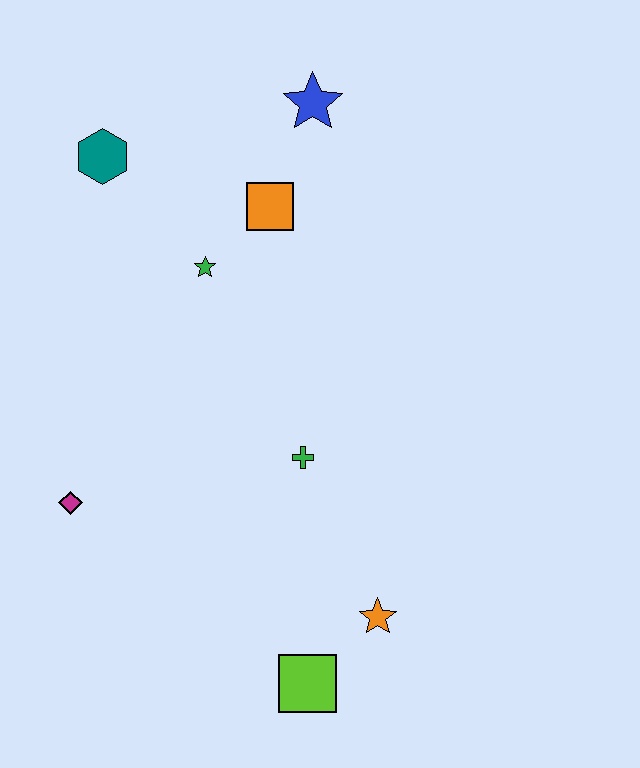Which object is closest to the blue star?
The orange square is closest to the blue star.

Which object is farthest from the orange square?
The lime square is farthest from the orange square.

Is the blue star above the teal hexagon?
Yes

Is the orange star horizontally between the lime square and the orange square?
No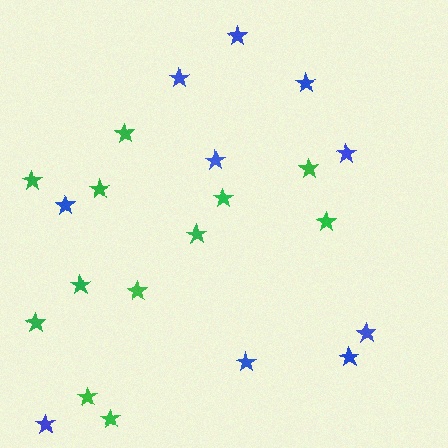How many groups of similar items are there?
There are 2 groups: one group of blue stars (10) and one group of green stars (12).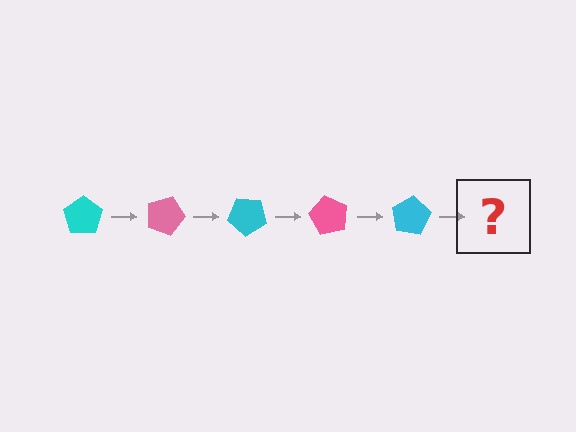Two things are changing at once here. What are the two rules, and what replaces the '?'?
The two rules are that it rotates 20 degrees each step and the color cycles through cyan and pink. The '?' should be a pink pentagon, rotated 100 degrees from the start.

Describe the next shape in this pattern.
It should be a pink pentagon, rotated 100 degrees from the start.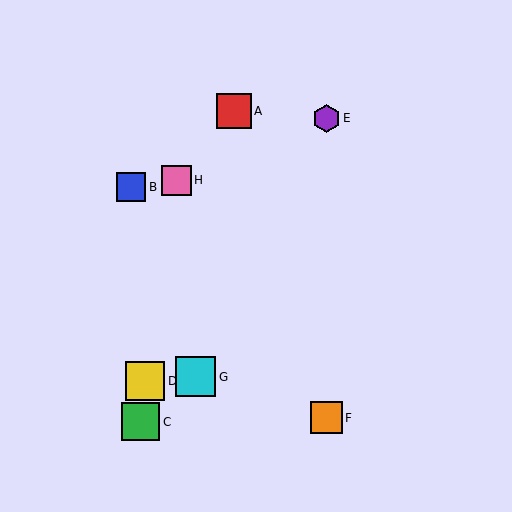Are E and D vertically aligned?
No, E is at x≈327 and D is at x≈145.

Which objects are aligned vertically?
Objects E, F are aligned vertically.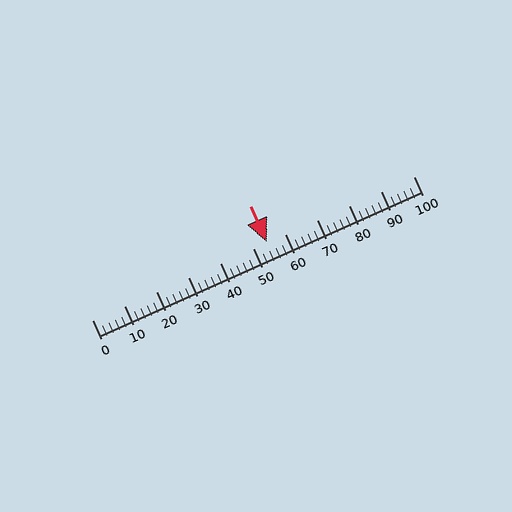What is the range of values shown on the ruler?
The ruler shows values from 0 to 100.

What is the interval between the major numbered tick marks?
The major tick marks are spaced 10 units apart.